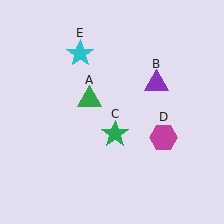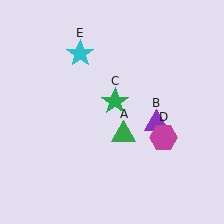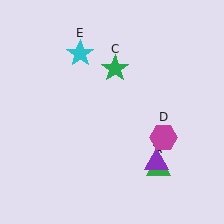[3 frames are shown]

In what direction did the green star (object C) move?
The green star (object C) moved up.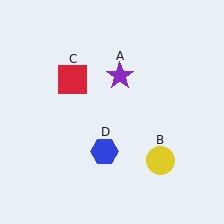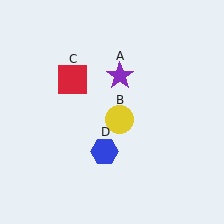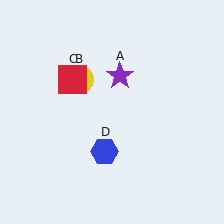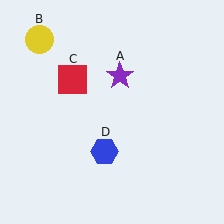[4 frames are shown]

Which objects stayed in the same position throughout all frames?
Purple star (object A) and red square (object C) and blue hexagon (object D) remained stationary.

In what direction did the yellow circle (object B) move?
The yellow circle (object B) moved up and to the left.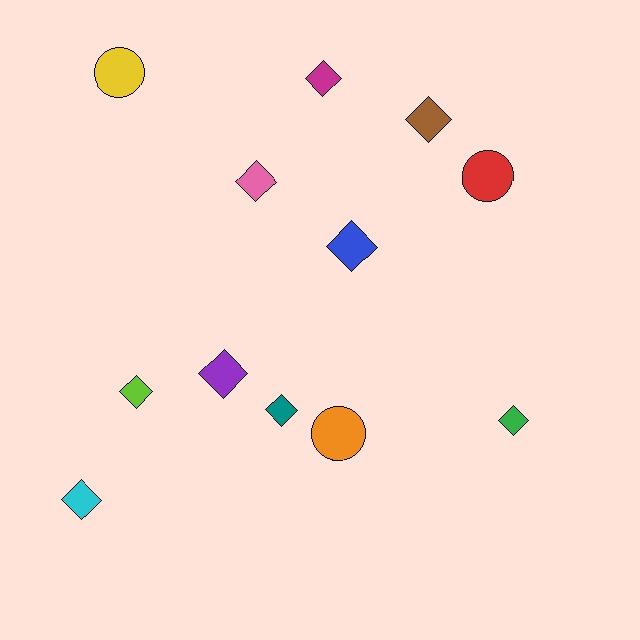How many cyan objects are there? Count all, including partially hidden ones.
There is 1 cyan object.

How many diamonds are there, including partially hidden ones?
There are 9 diamonds.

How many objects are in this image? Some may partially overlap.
There are 12 objects.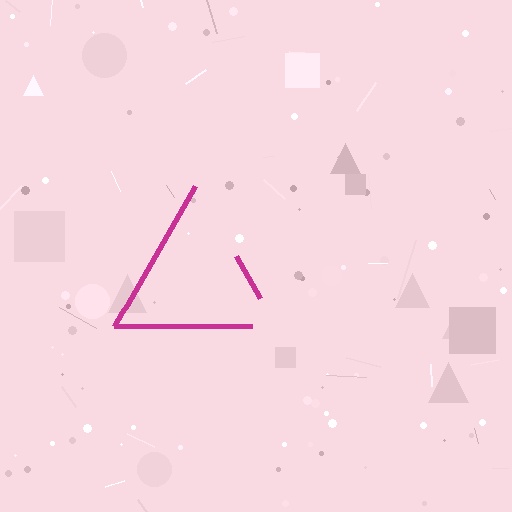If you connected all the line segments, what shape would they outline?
They would outline a triangle.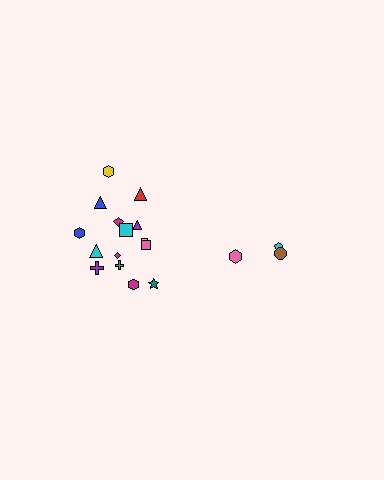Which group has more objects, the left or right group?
The left group.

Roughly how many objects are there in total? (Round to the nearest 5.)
Roughly 20 objects in total.